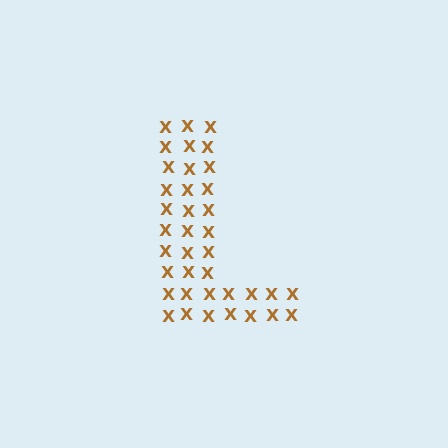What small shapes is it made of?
It is made of small letter X's.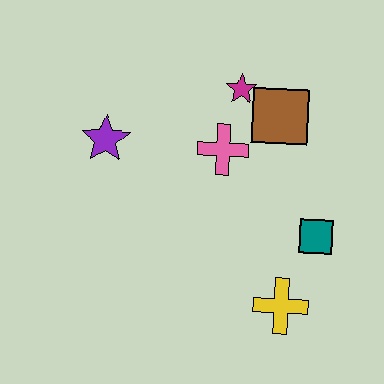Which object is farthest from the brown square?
The yellow cross is farthest from the brown square.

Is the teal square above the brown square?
No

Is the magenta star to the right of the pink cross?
Yes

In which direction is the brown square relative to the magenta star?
The brown square is to the right of the magenta star.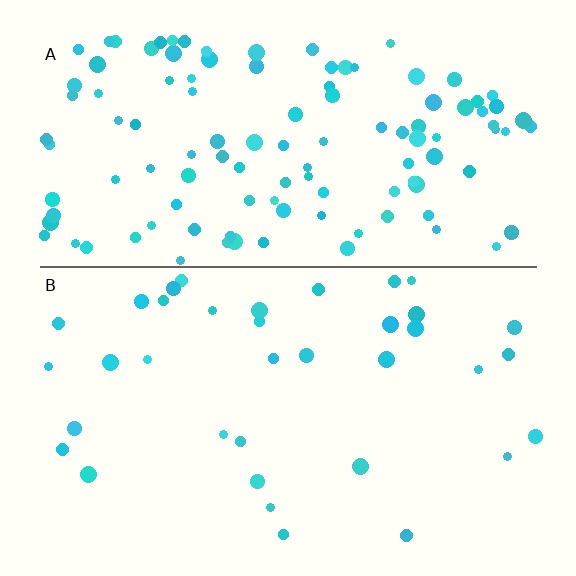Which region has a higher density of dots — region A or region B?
A (the top).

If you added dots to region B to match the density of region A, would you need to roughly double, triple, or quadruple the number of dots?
Approximately triple.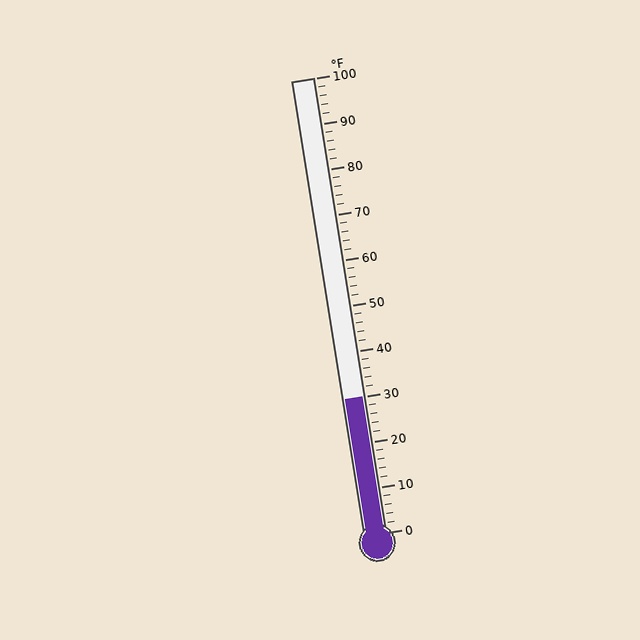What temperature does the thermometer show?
The thermometer shows approximately 30°F.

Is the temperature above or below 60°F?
The temperature is below 60°F.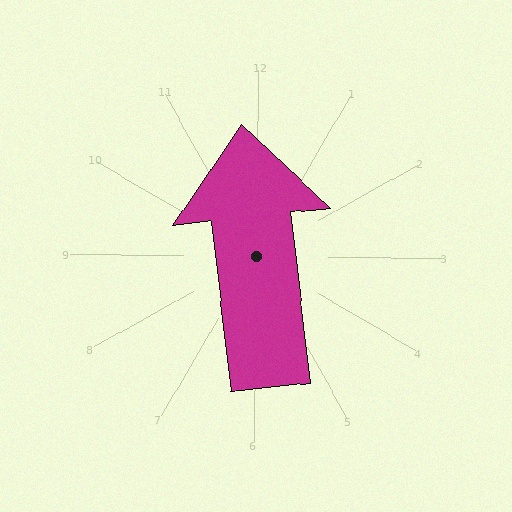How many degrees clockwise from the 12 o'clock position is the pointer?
Approximately 353 degrees.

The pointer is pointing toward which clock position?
Roughly 12 o'clock.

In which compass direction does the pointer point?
North.